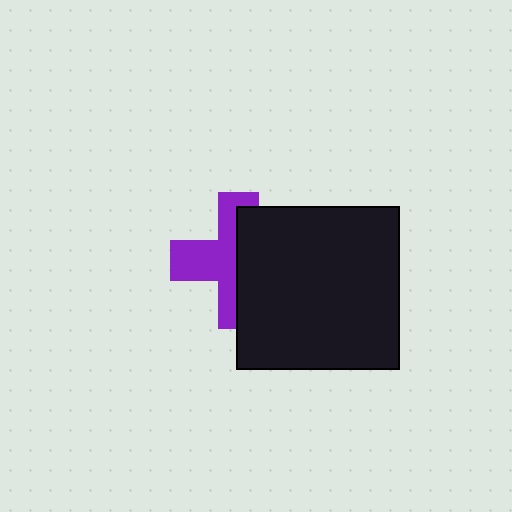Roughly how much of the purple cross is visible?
About half of it is visible (roughly 49%).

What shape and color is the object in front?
The object in front is a black square.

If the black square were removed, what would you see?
You would see the complete purple cross.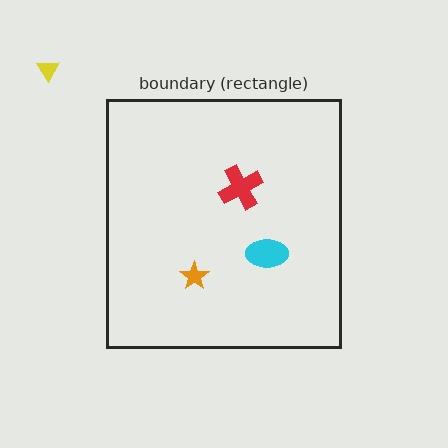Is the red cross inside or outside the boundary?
Inside.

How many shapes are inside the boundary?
3 inside, 1 outside.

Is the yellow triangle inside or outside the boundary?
Outside.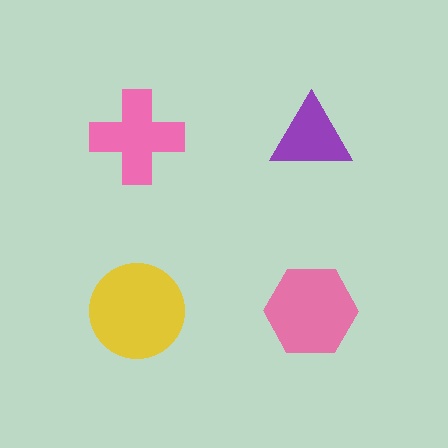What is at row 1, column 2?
A purple triangle.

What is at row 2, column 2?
A pink hexagon.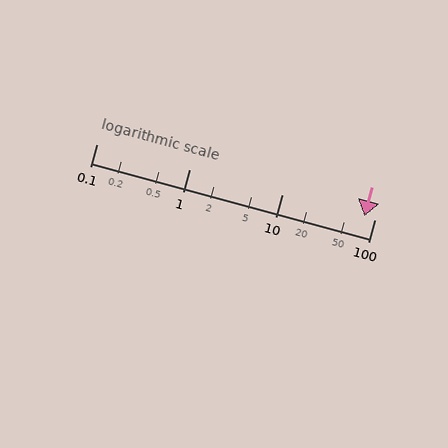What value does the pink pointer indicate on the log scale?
The pointer indicates approximately 77.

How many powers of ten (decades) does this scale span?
The scale spans 3 decades, from 0.1 to 100.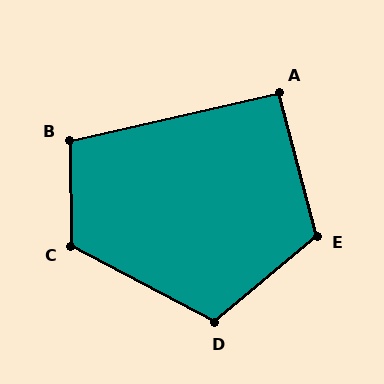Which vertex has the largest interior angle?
C, at approximately 119 degrees.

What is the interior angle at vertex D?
Approximately 112 degrees (obtuse).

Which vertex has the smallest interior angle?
A, at approximately 92 degrees.